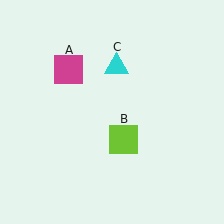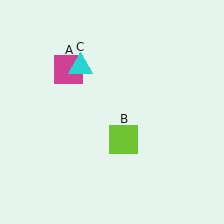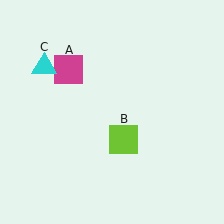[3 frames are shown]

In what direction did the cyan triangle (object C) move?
The cyan triangle (object C) moved left.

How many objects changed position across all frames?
1 object changed position: cyan triangle (object C).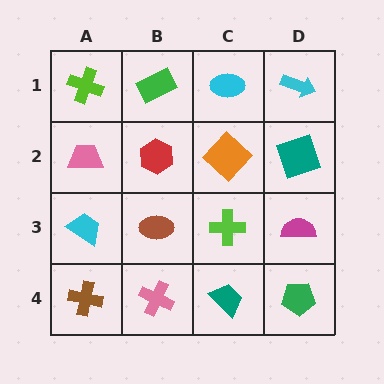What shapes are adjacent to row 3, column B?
A red hexagon (row 2, column B), a pink cross (row 4, column B), a cyan trapezoid (row 3, column A), a lime cross (row 3, column C).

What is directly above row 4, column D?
A magenta semicircle.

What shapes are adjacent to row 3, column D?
A teal square (row 2, column D), a green pentagon (row 4, column D), a lime cross (row 3, column C).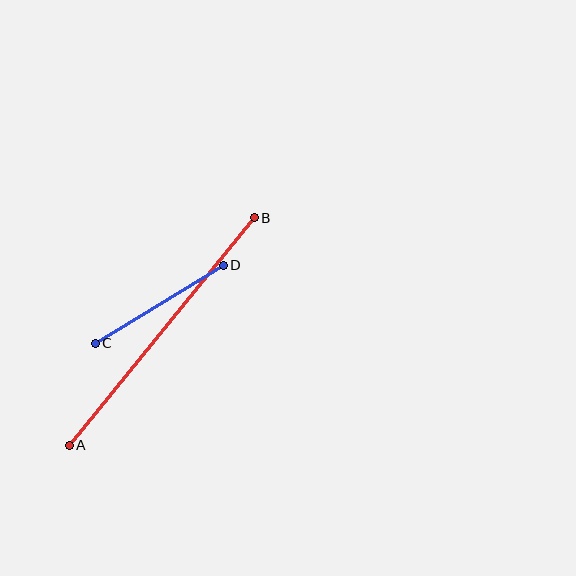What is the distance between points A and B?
The distance is approximately 293 pixels.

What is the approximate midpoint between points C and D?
The midpoint is at approximately (159, 304) pixels.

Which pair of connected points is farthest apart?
Points A and B are farthest apart.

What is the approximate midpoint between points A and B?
The midpoint is at approximately (162, 331) pixels.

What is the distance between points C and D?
The distance is approximately 150 pixels.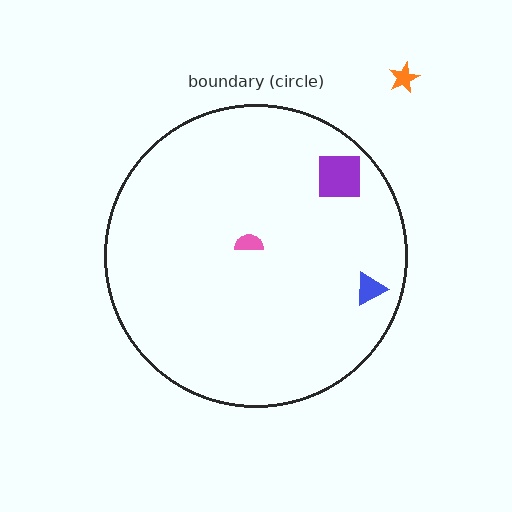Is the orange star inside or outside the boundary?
Outside.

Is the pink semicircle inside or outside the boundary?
Inside.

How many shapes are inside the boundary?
3 inside, 1 outside.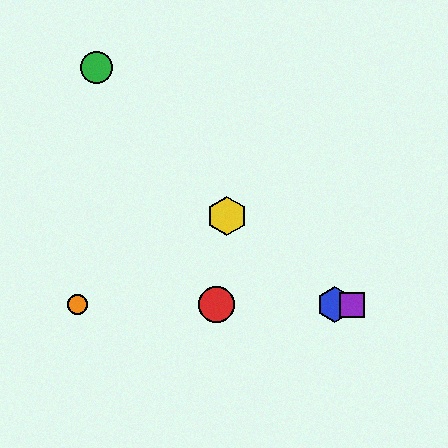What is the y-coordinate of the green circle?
The green circle is at y≈68.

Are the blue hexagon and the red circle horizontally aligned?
Yes, both are at y≈305.